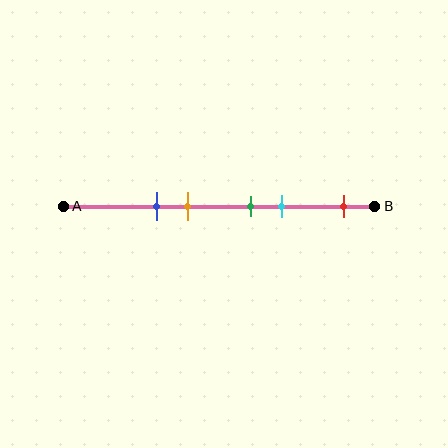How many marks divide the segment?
There are 5 marks dividing the segment.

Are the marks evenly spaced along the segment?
No, the marks are not evenly spaced.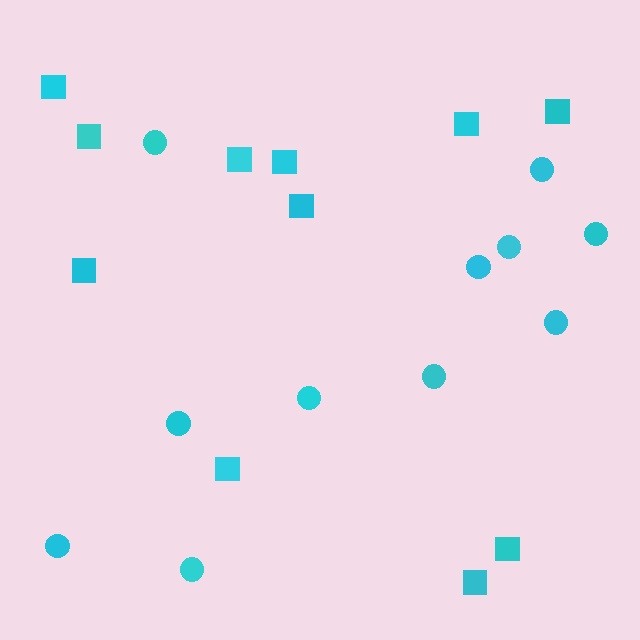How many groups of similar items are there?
There are 2 groups: one group of circles (11) and one group of squares (11).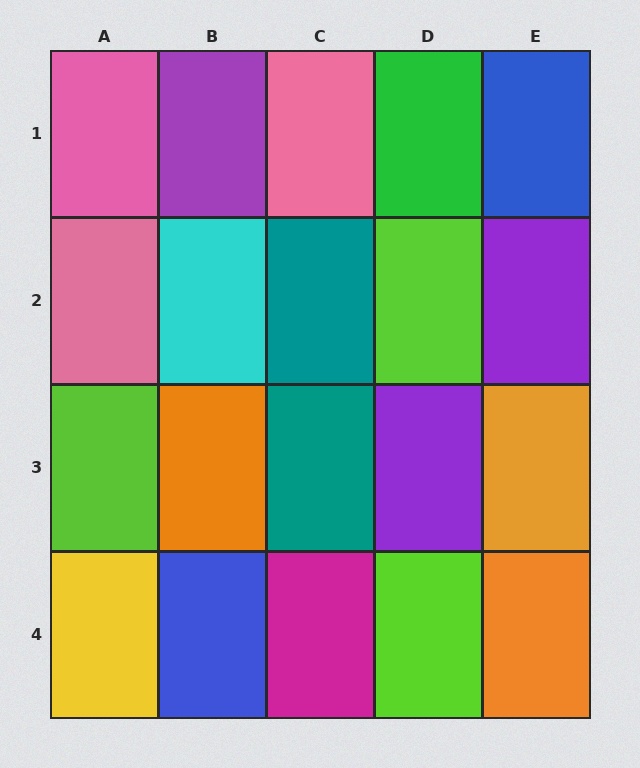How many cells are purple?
3 cells are purple.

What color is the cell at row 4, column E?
Orange.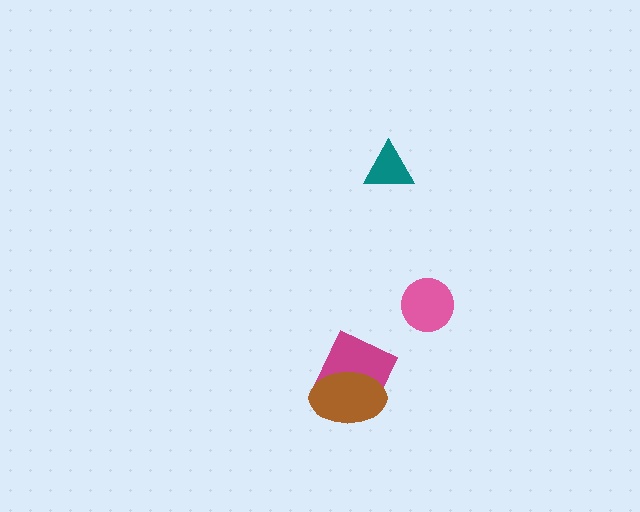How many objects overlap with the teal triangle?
0 objects overlap with the teal triangle.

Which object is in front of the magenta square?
The brown ellipse is in front of the magenta square.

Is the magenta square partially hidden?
Yes, it is partially covered by another shape.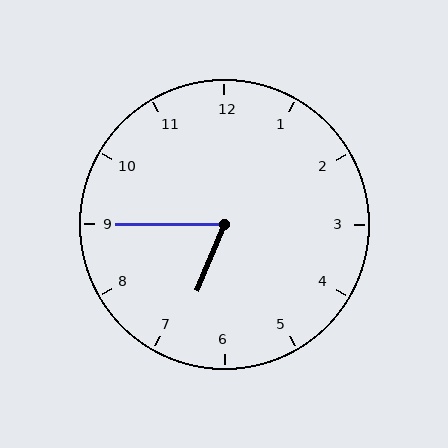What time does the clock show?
6:45.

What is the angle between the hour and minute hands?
Approximately 68 degrees.